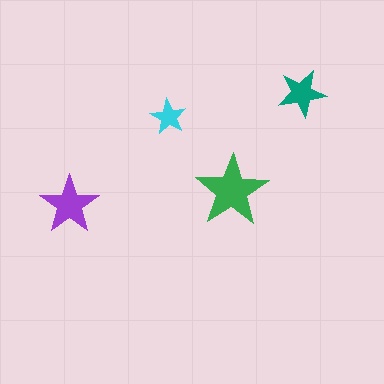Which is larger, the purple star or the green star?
The green one.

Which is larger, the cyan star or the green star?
The green one.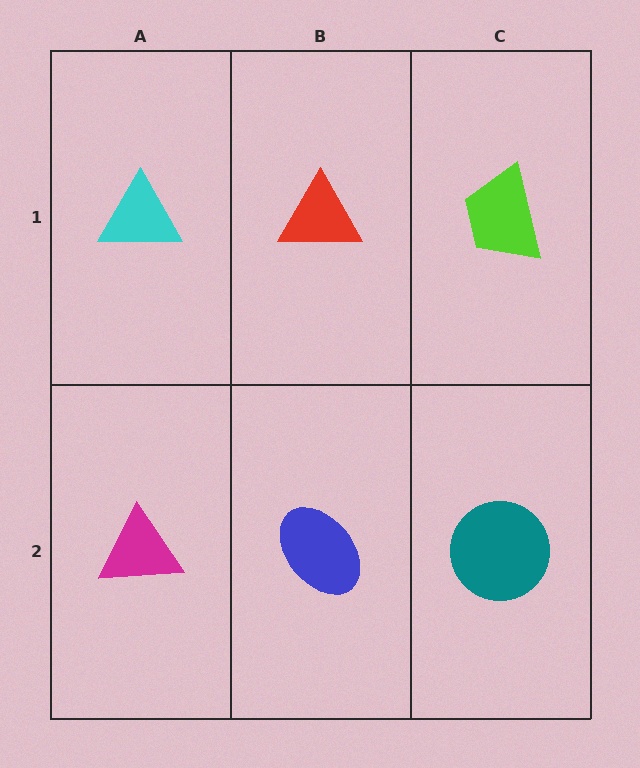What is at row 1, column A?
A cyan triangle.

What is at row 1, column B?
A red triangle.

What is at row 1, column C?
A lime trapezoid.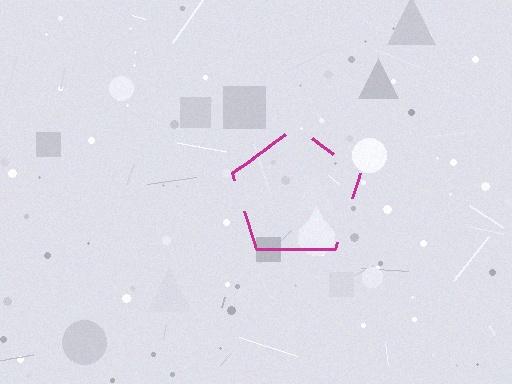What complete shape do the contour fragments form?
The contour fragments form a pentagon.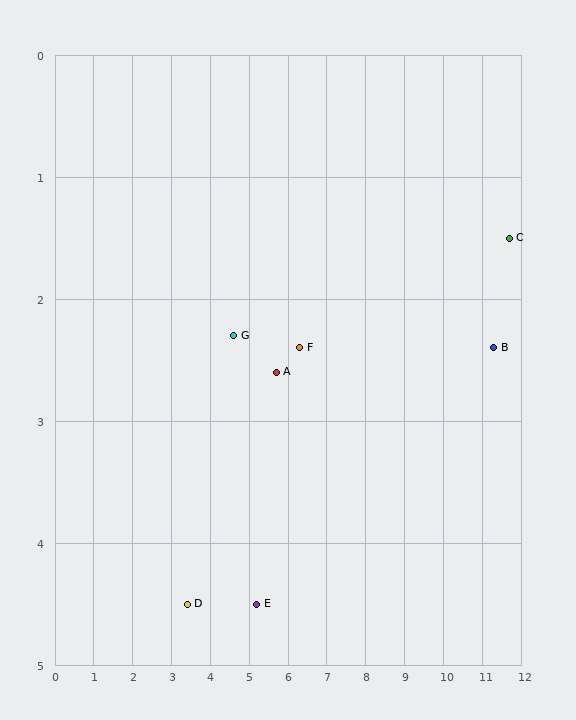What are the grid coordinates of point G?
Point G is at approximately (4.6, 2.3).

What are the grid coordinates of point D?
Point D is at approximately (3.4, 4.5).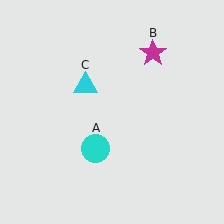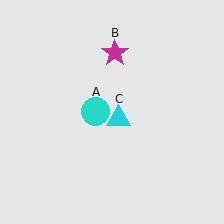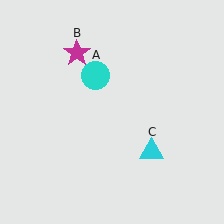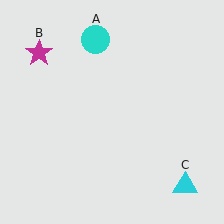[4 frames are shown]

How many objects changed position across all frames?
3 objects changed position: cyan circle (object A), magenta star (object B), cyan triangle (object C).